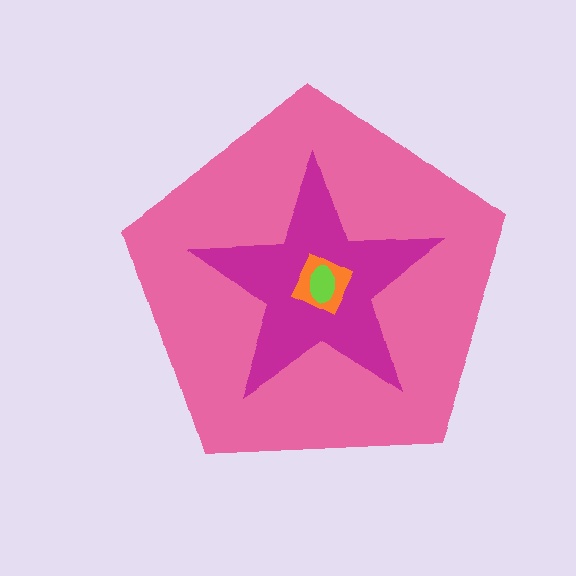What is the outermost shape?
The pink pentagon.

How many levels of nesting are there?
4.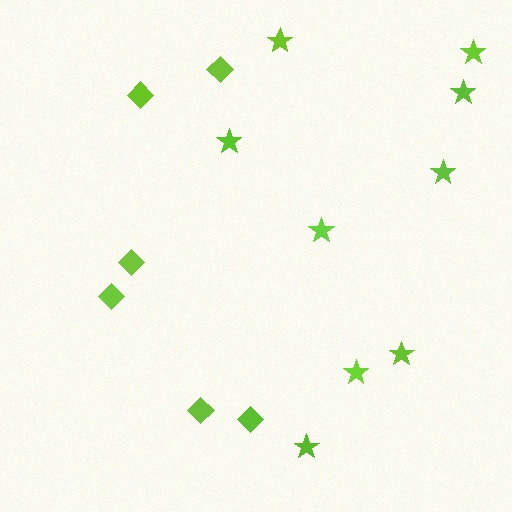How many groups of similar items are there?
There are 2 groups: one group of stars (9) and one group of diamonds (6).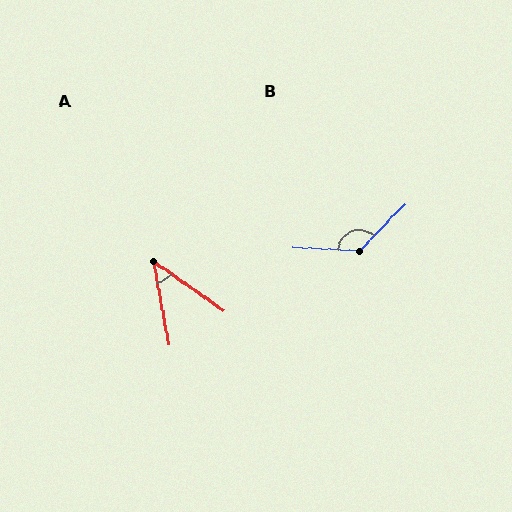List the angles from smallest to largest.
A (45°), B (132°).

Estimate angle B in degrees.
Approximately 132 degrees.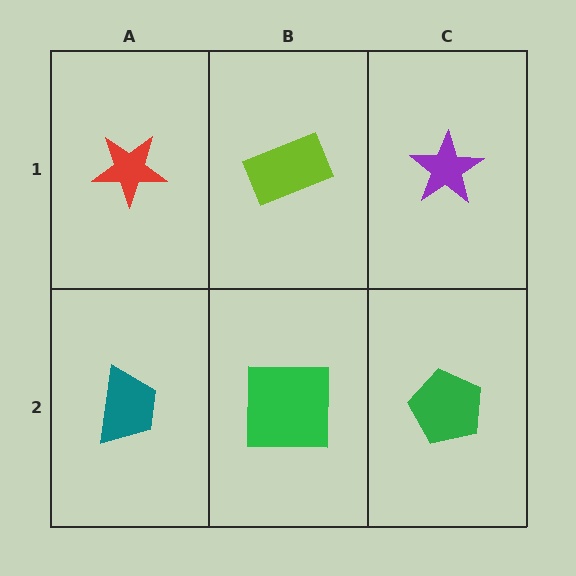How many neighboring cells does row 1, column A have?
2.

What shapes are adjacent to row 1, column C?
A green pentagon (row 2, column C), a lime rectangle (row 1, column B).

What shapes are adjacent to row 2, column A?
A red star (row 1, column A), a green square (row 2, column B).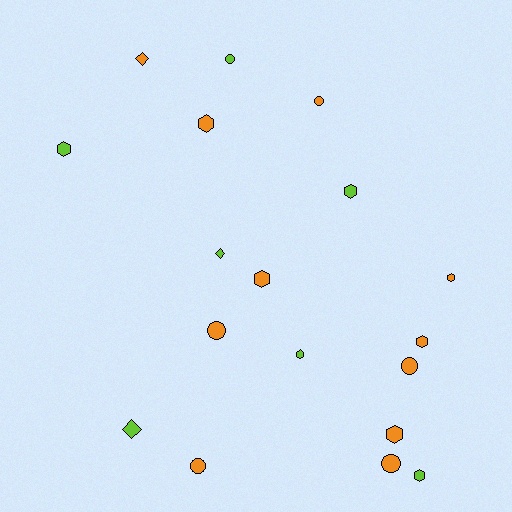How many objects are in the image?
There are 18 objects.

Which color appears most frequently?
Orange, with 11 objects.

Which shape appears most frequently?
Hexagon, with 9 objects.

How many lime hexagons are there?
There are 4 lime hexagons.